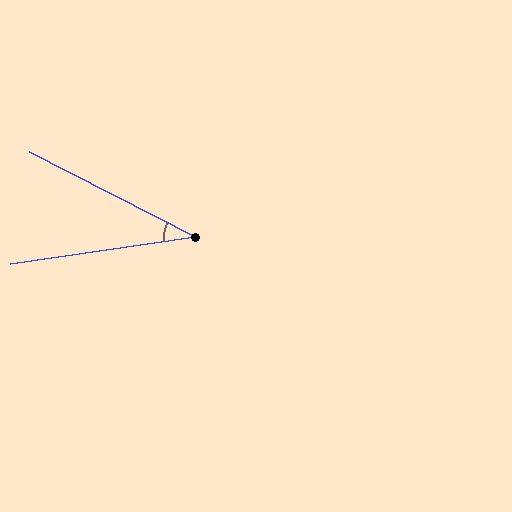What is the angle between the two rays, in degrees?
Approximately 35 degrees.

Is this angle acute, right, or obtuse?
It is acute.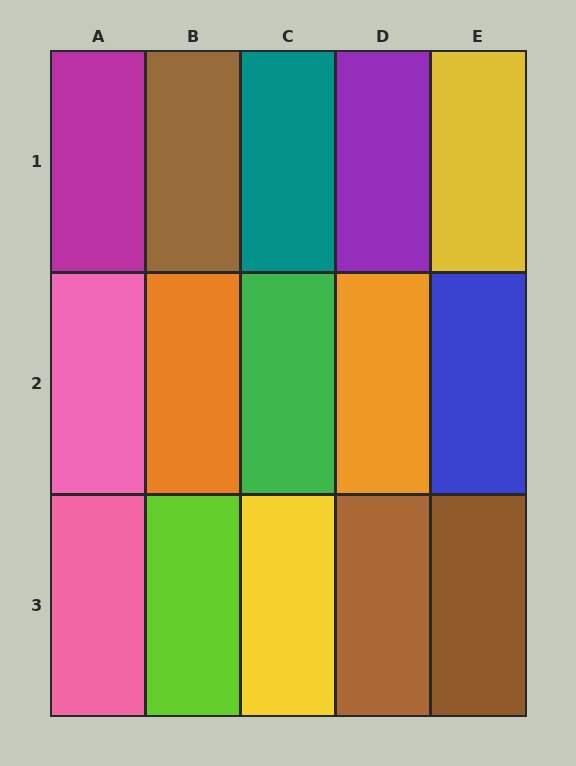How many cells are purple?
1 cell is purple.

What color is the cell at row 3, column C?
Yellow.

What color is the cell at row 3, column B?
Lime.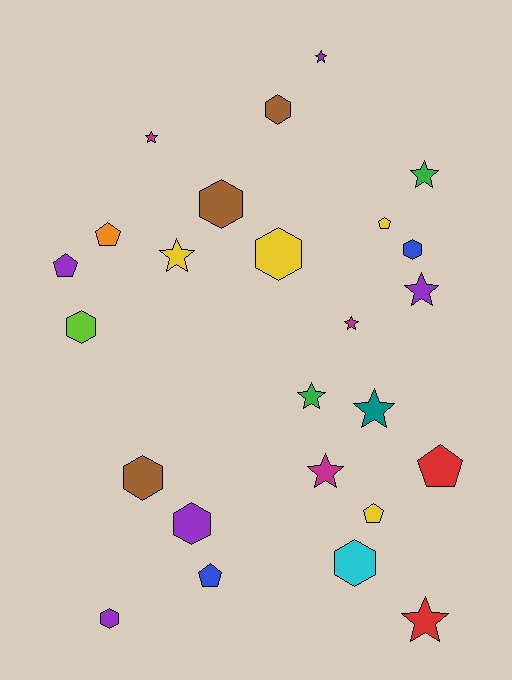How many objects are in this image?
There are 25 objects.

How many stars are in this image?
There are 10 stars.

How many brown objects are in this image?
There are 3 brown objects.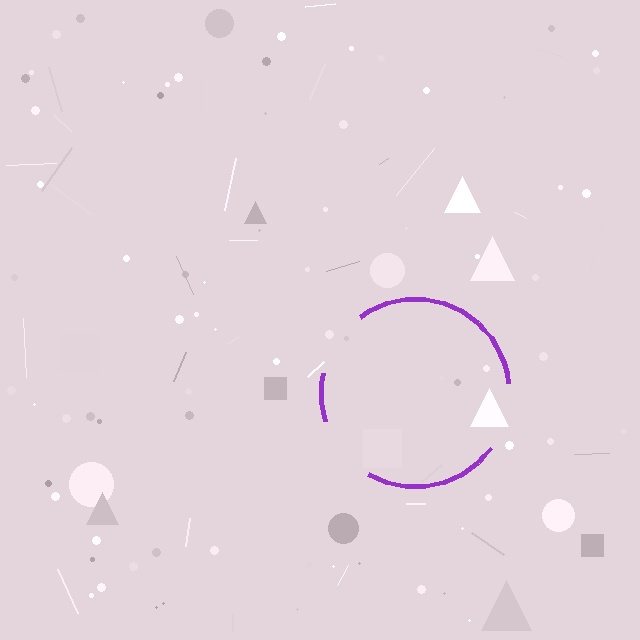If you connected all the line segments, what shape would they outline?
They would outline a circle.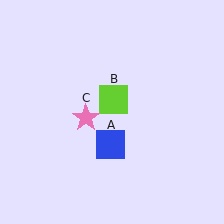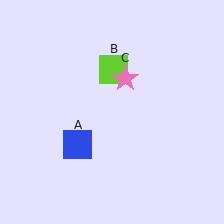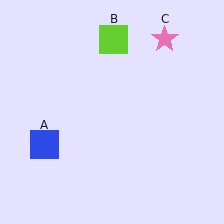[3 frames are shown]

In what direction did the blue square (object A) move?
The blue square (object A) moved left.